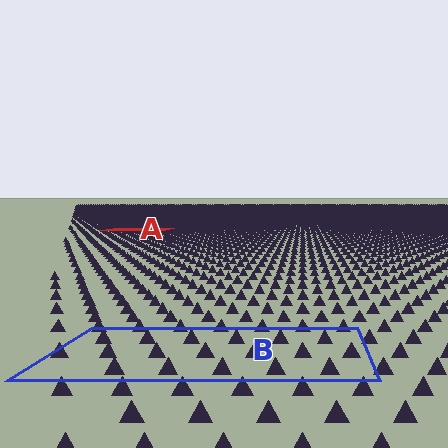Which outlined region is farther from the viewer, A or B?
Region A is farther from the viewer — the texture elements inside it appear smaller and more densely packed.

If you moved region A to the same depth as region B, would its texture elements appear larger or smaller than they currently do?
They would appear larger. At a closer depth, the same texture elements are projected at a bigger on-screen size.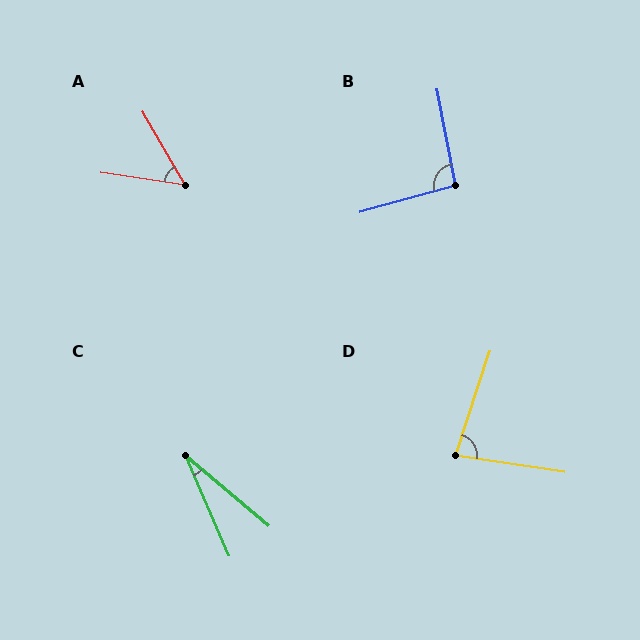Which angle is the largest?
B, at approximately 95 degrees.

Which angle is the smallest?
C, at approximately 26 degrees.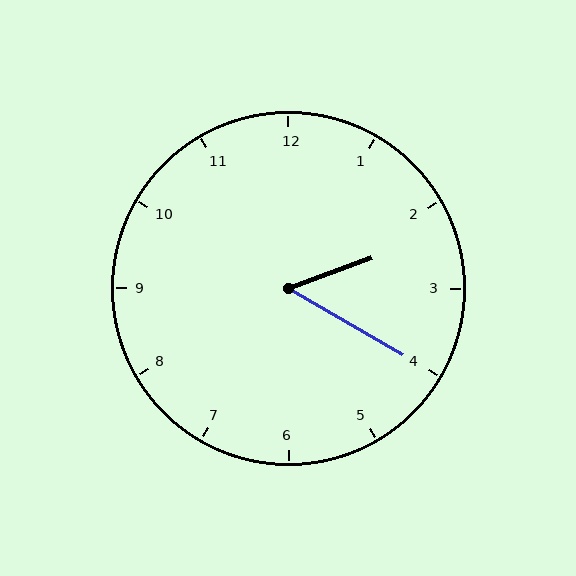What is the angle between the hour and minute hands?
Approximately 50 degrees.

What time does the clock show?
2:20.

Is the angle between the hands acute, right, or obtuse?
It is acute.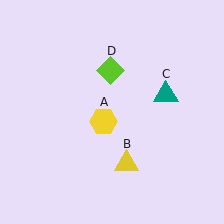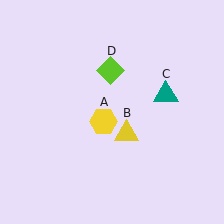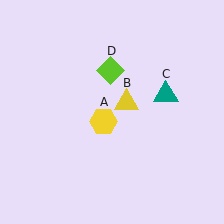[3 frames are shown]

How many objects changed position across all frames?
1 object changed position: yellow triangle (object B).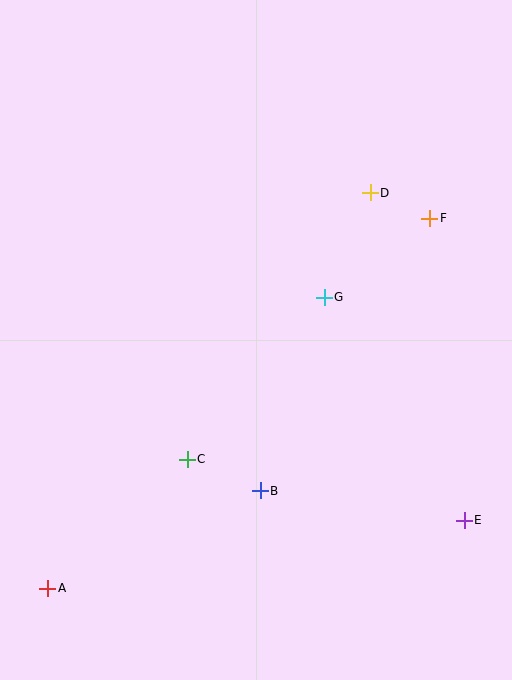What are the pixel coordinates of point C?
Point C is at (187, 459).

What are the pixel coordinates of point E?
Point E is at (464, 520).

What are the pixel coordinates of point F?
Point F is at (430, 218).